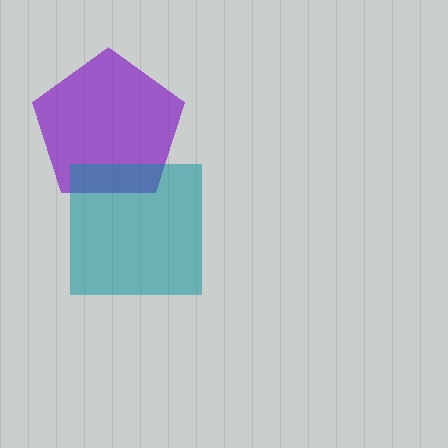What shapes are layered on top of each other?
The layered shapes are: a purple pentagon, a teal square.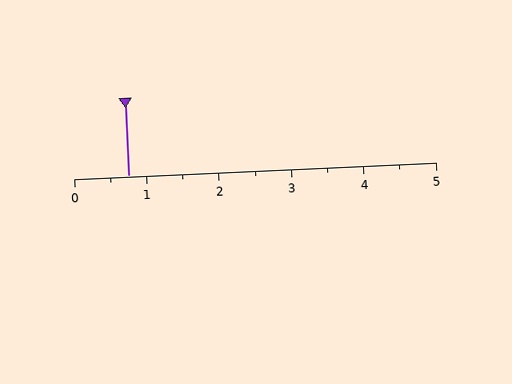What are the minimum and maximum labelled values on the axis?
The axis runs from 0 to 5.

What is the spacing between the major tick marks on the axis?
The major ticks are spaced 1 apart.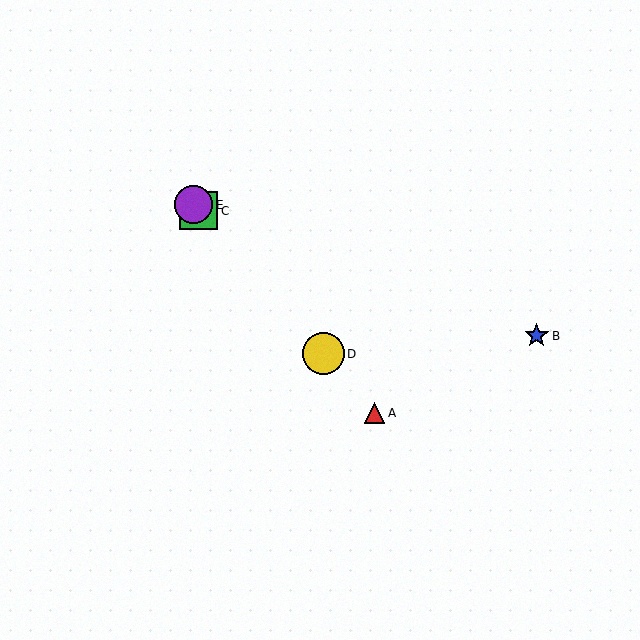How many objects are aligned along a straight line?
4 objects (A, C, D, E) are aligned along a straight line.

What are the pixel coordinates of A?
Object A is at (375, 413).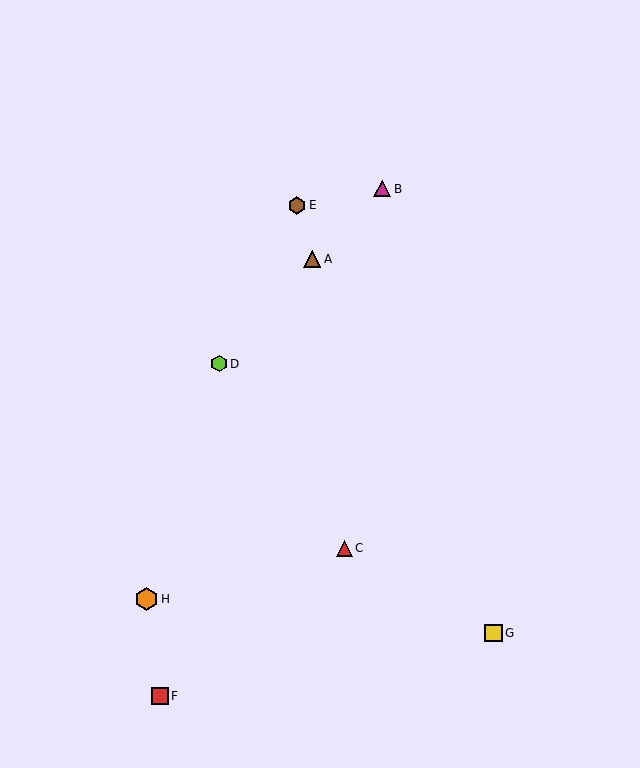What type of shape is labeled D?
Shape D is a lime hexagon.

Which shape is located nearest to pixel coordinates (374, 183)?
The magenta triangle (labeled B) at (382, 189) is nearest to that location.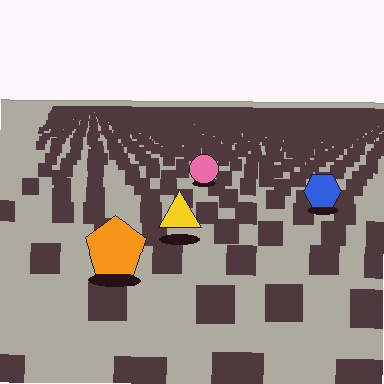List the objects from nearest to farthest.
From nearest to farthest: the orange pentagon, the yellow triangle, the blue hexagon, the pink circle.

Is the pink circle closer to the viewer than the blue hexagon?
No. The blue hexagon is closer — you can tell from the texture gradient: the ground texture is coarser near it.